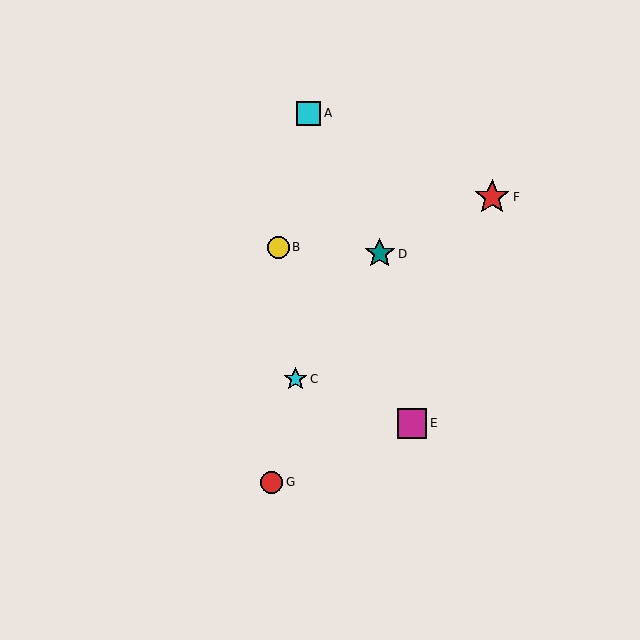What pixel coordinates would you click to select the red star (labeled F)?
Click at (492, 197) to select the red star F.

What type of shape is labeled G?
Shape G is a red circle.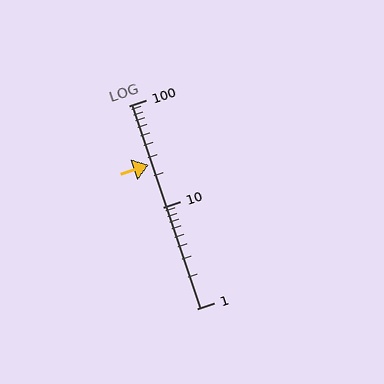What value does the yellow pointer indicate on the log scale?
The pointer indicates approximately 26.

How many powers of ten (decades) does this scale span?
The scale spans 2 decades, from 1 to 100.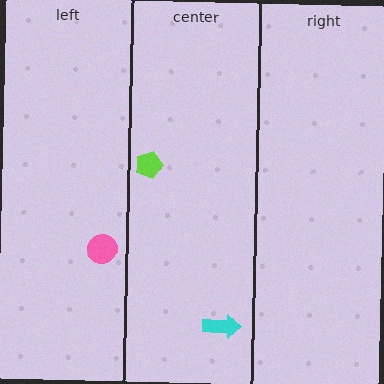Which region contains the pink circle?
The left region.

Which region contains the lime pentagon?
The center region.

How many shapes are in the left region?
1.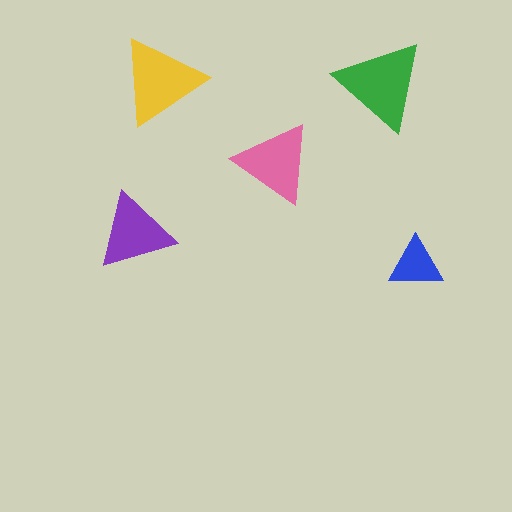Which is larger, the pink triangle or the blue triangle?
The pink one.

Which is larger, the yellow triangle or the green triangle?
The green one.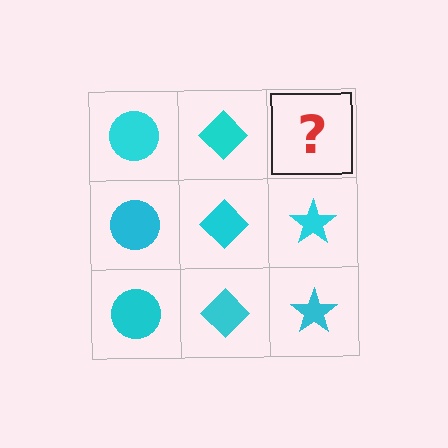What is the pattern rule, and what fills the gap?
The rule is that each column has a consistent shape. The gap should be filled with a cyan star.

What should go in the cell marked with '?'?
The missing cell should contain a cyan star.